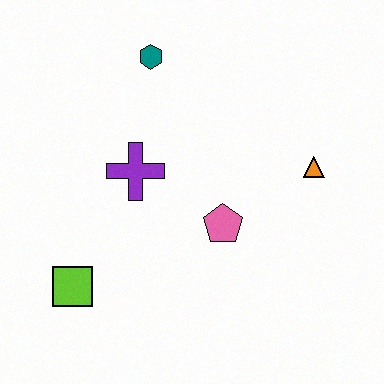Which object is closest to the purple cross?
The pink pentagon is closest to the purple cross.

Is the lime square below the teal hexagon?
Yes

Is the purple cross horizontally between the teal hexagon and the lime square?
Yes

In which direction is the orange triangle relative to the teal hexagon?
The orange triangle is to the right of the teal hexagon.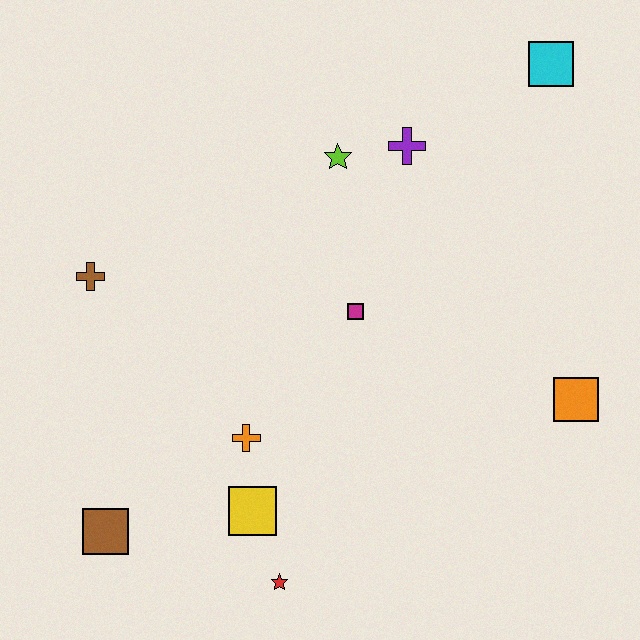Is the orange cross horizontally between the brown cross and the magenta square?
Yes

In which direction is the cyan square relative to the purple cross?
The cyan square is to the right of the purple cross.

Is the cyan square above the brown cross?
Yes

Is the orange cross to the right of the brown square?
Yes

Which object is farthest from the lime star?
The brown square is farthest from the lime star.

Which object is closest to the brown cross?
The orange cross is closest to the brown cross.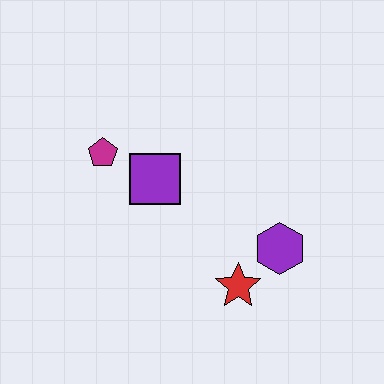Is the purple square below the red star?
No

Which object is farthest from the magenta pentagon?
The purple hexagon is farthest from the magenta pentagon.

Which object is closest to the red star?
The purple hexagon is closest to the red star.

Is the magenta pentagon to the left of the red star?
Yes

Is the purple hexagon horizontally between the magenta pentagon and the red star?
No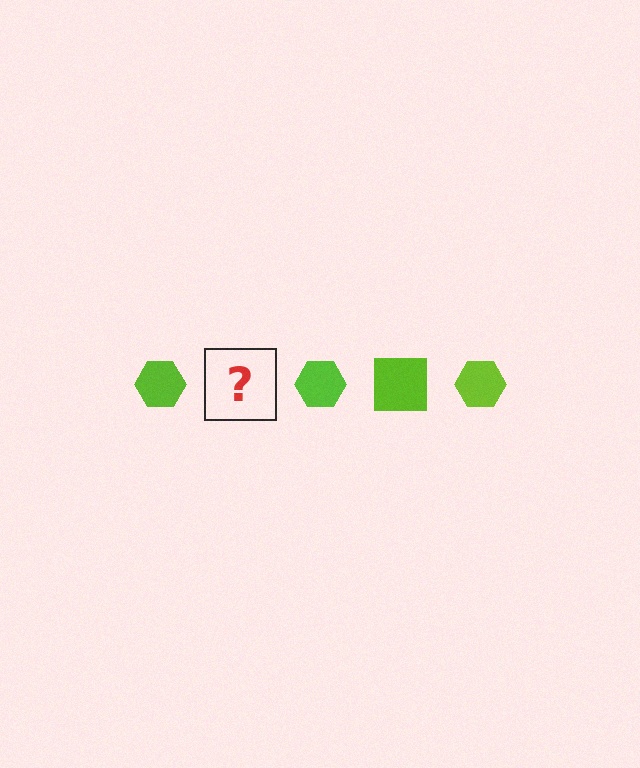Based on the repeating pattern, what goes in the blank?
The blank should be a lime square.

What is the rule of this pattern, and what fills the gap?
The rule is that the pattern cycles through hexagon, square shapes in lime. The gap should be filled with a lime square.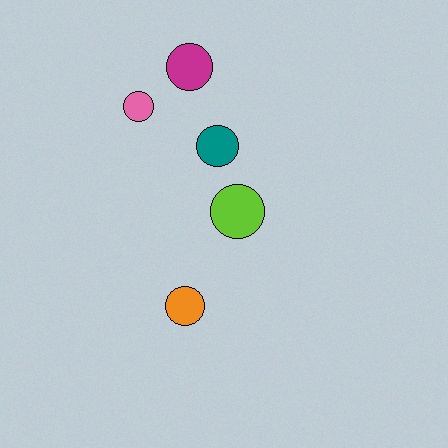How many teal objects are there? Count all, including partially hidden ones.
There is 1 teal object.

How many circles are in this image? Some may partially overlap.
There are 5 circles.